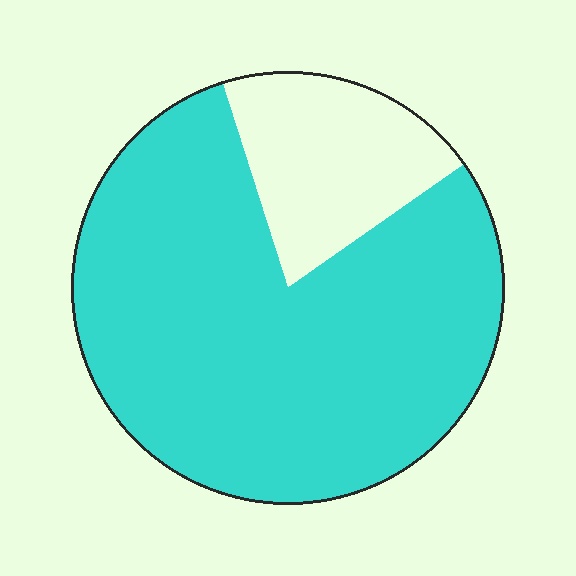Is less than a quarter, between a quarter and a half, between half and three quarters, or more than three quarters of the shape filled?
More than three quarters.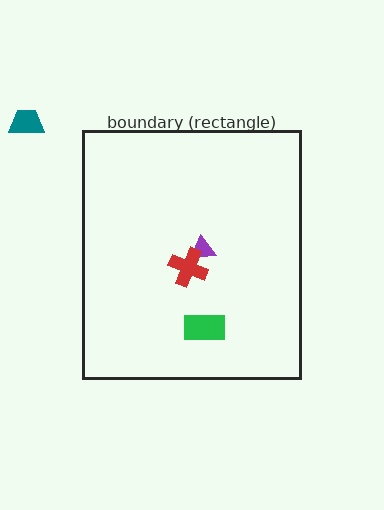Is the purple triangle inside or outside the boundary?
Inside.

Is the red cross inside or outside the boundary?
Inside.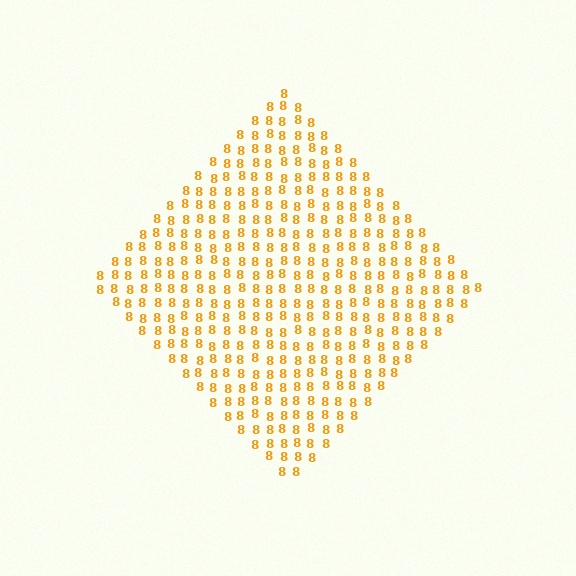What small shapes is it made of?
It is made of small digit 8's.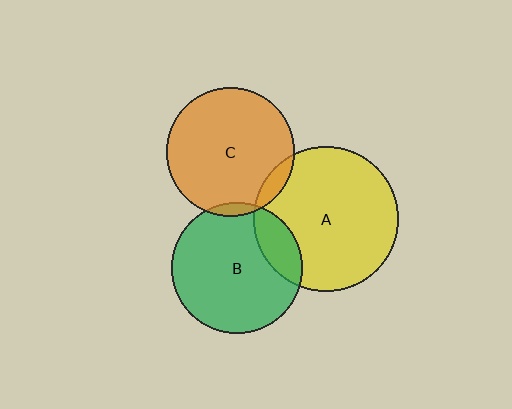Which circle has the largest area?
Circle A (yellow).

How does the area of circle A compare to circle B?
Approximately 1.2 times.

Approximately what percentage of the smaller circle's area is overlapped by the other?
Approximately 15%.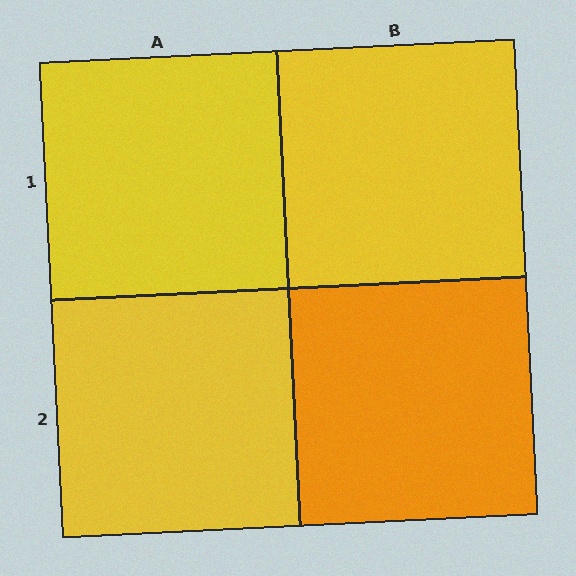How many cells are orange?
1 cell is orange.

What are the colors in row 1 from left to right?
Yellow, yellow.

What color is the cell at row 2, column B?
Orange.